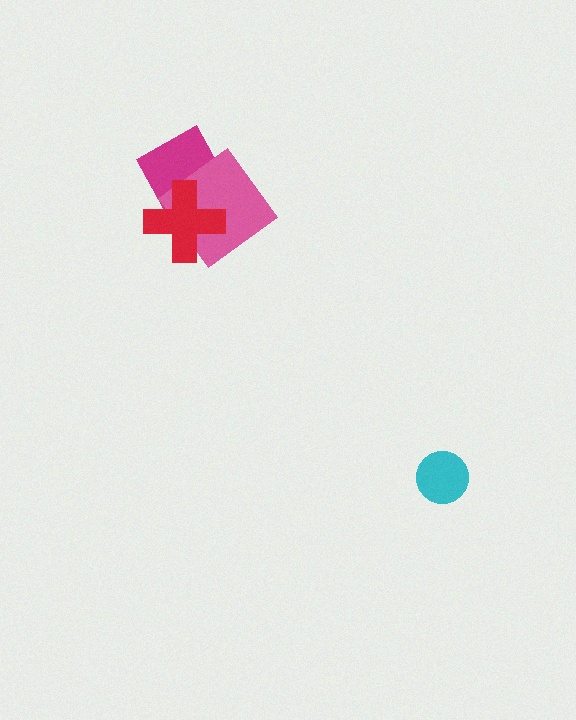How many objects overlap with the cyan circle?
0 objects overlap with the cyan circle.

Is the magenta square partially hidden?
Yes, it is partially covered by another shape.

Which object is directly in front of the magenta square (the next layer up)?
The pink diamond is directly in front of the magenta square.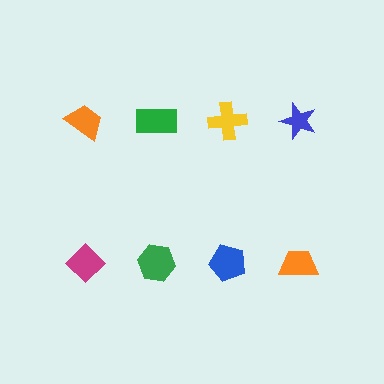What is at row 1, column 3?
A yellow cross.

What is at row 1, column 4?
A blue star.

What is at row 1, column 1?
An orange trapezoid.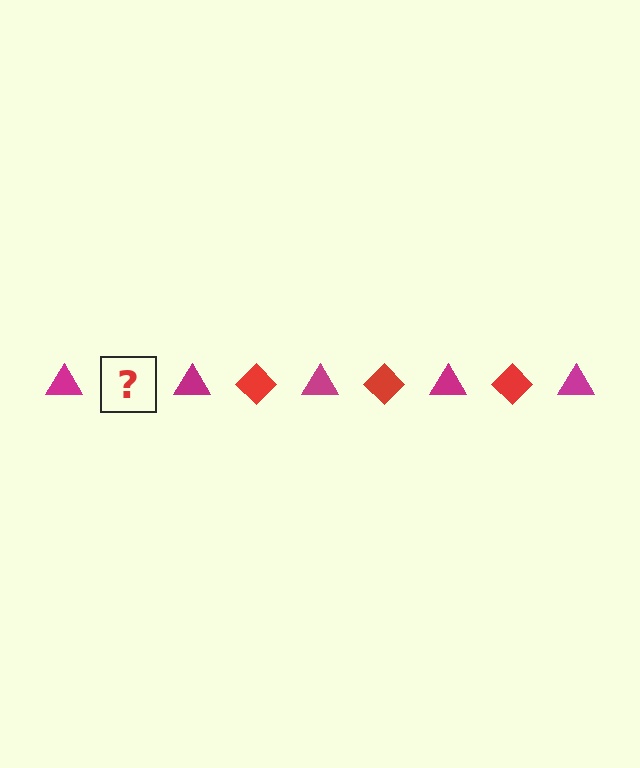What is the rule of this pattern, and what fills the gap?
The rule is that the pattern alternates between magenta triangle and red diamond. The gap should be filled with a red diamond.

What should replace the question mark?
The question mark should be replaced with a red diamond.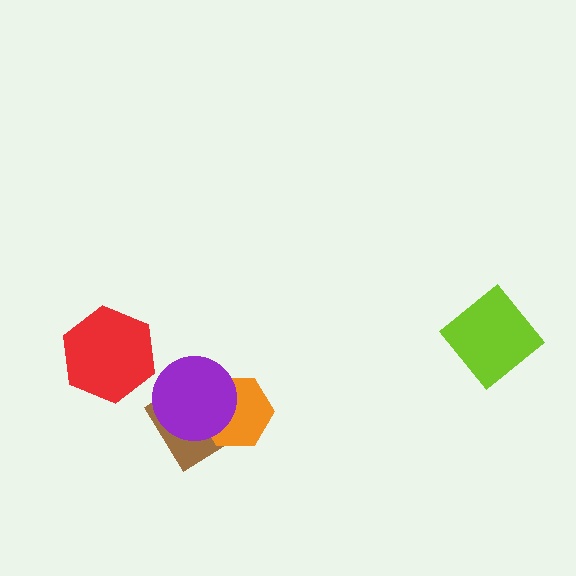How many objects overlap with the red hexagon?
0 objects overlap with the red hexagon.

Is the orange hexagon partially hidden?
Yes, it is partially covered by another shape.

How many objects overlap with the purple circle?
2 objects overlap with the purple circle.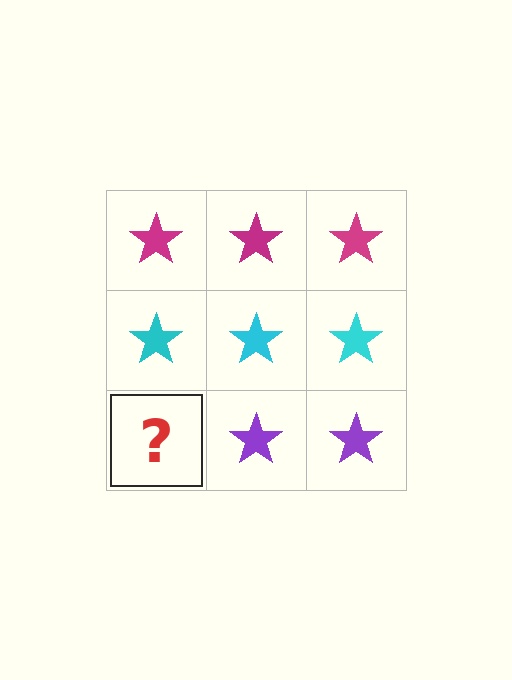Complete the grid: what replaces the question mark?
The question mark should be replaced with a purple star.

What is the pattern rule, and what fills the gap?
The rule is that each row has a consistent color. The gap should be filled with a purple star.